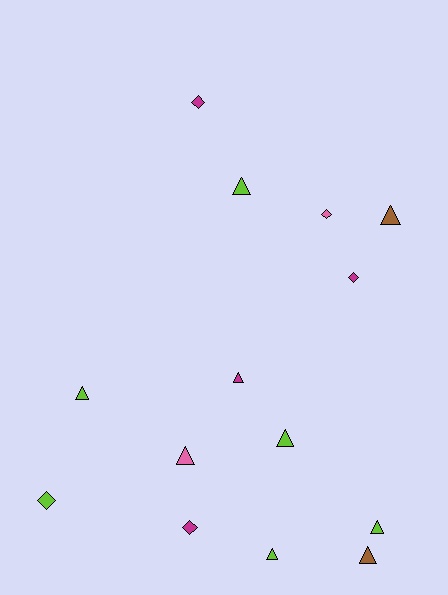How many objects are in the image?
There are 14 objects.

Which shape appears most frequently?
Triangle, with 9 objects.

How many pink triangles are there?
There is 1 pink triangle.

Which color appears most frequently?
Lime, with 6 objects.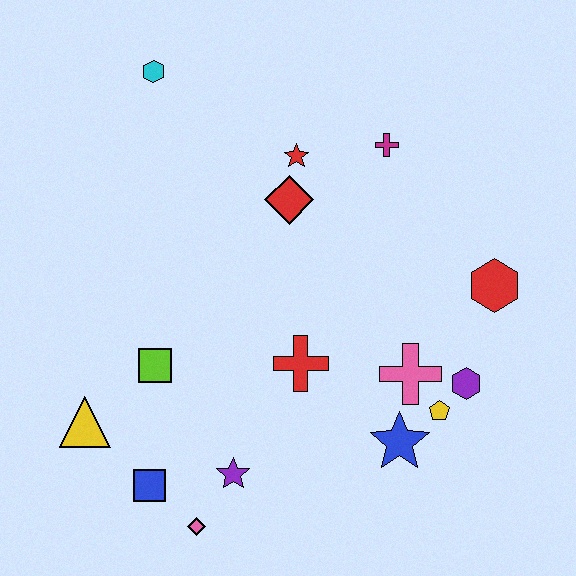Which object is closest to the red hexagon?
The purple hexagon is closest to the red hexagon.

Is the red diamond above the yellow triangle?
Yes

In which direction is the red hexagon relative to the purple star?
The red hexagon is to the right of the purple star.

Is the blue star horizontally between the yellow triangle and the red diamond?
No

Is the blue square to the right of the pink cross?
No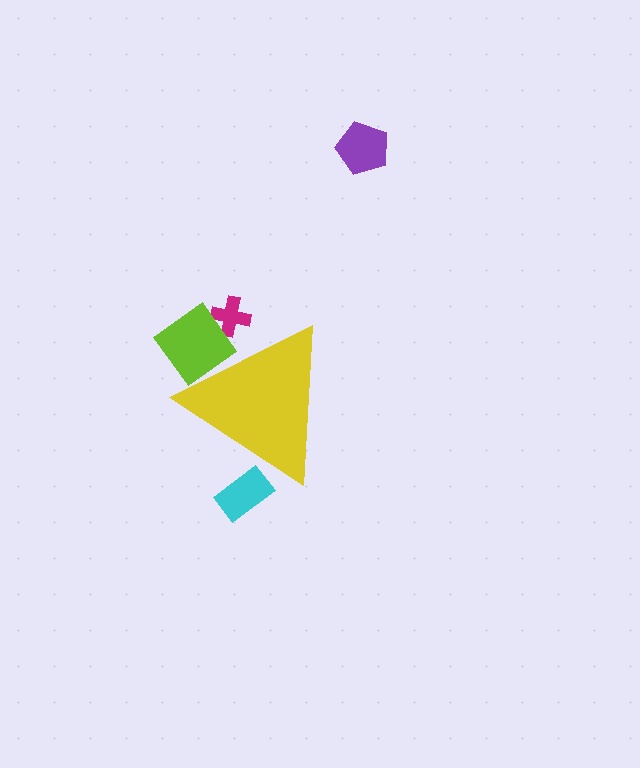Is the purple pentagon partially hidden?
No, the purple pentagon is fully visible.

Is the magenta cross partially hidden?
Yes, the magenta cross is partially hidden behind the yellow triangle.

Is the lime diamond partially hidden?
Yes, the lime diamond is partially hidden behind the yellow triangle.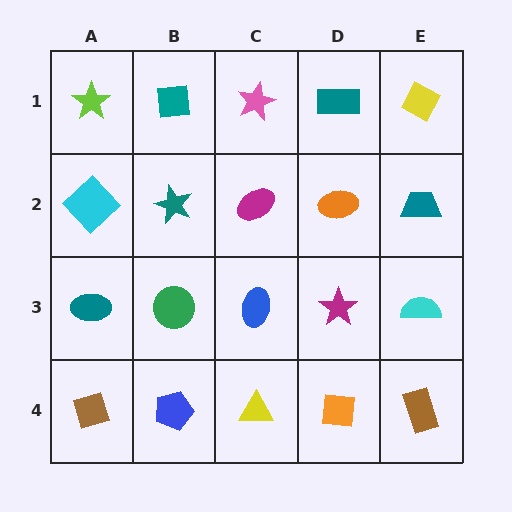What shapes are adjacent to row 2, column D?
A teal rectangle (row 1, column D), a magenta star (row 3, column D), a magenta ellipse (row 2, column C), a teal trapezoid (row 2, column E).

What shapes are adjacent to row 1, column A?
A cyan diamond (row 2, column A), a teal square (row 1, column B).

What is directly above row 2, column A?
A lime star.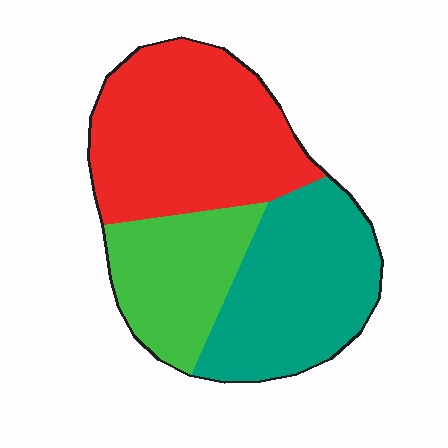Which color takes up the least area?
Green, at roughly 25%.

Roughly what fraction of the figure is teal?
Teal covers around 35% of the figure.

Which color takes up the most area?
Red, at roughly 40%.